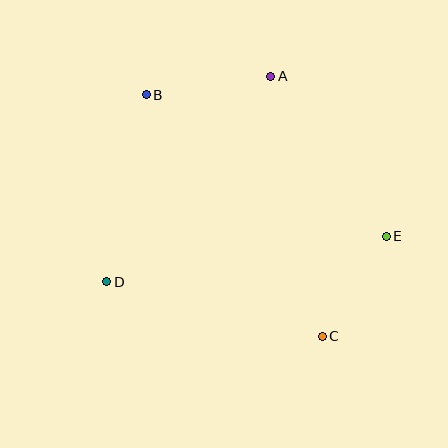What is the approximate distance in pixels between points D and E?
The distance between D and E is approximately 283 pixels.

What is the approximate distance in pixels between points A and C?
The distance between A and C is approximately 265 pixels.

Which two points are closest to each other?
Points C and E are closest to each other.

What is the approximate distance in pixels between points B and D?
The distance between B and D is approximately 191 pixels.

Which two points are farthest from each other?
Points B and C are farthest from each other.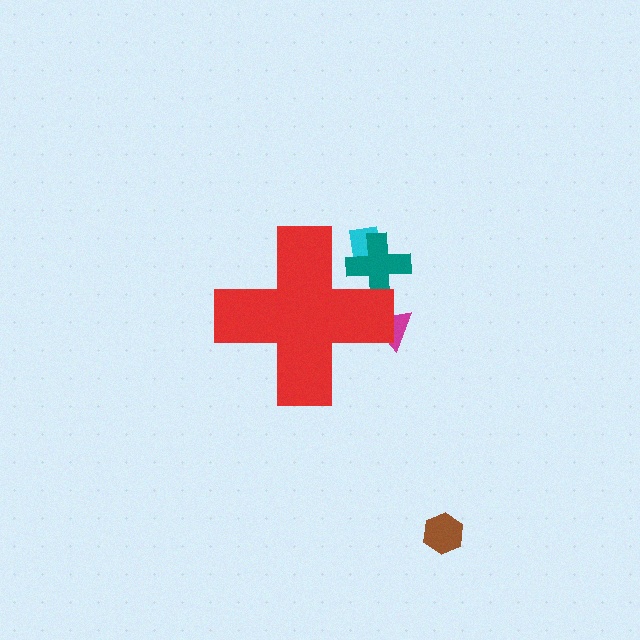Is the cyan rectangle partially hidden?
Yes, the cyan rectangle is partially hidden behind the red cross.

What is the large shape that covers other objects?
A red cross.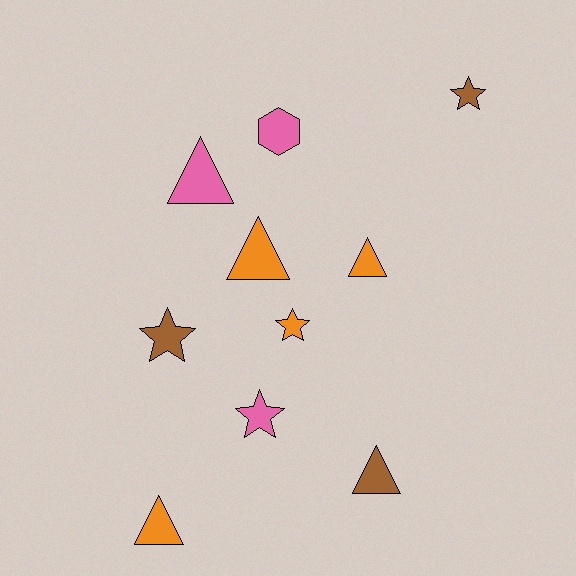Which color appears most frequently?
Orange, with 4 objects.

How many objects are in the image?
There are 10 objects.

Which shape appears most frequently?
Triangle, with 5 objects.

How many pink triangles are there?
There is 1 pink triangle.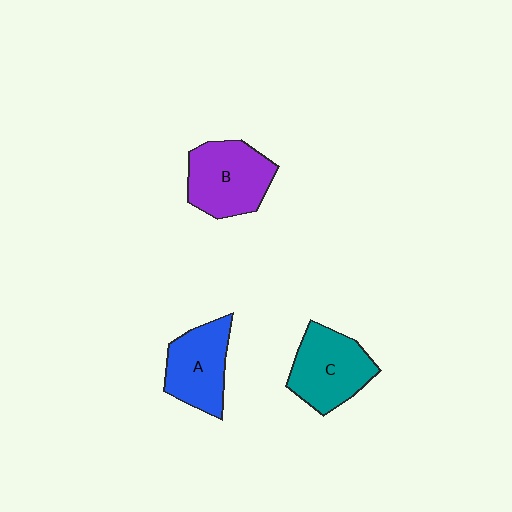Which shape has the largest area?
Shape B (purple).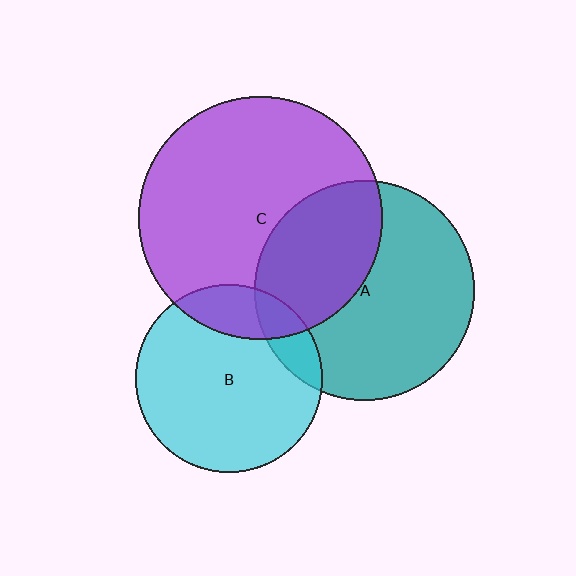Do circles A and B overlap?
Yes.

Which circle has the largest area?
Circle C (purple).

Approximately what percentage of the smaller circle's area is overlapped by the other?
Approximately 15%.